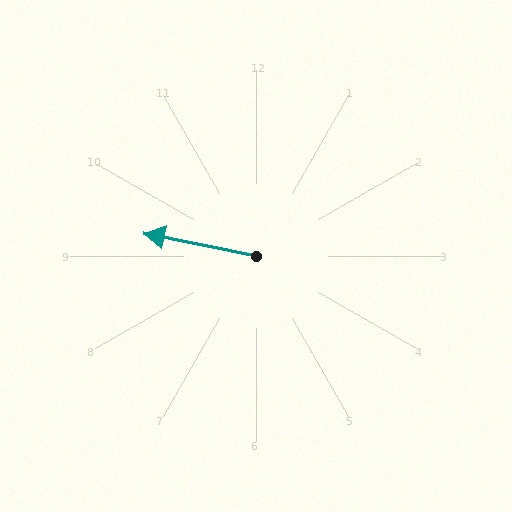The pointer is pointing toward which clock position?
Roughly 9 o'clock.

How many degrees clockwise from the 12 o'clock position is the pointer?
Approximately 282 degrees.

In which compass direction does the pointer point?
West.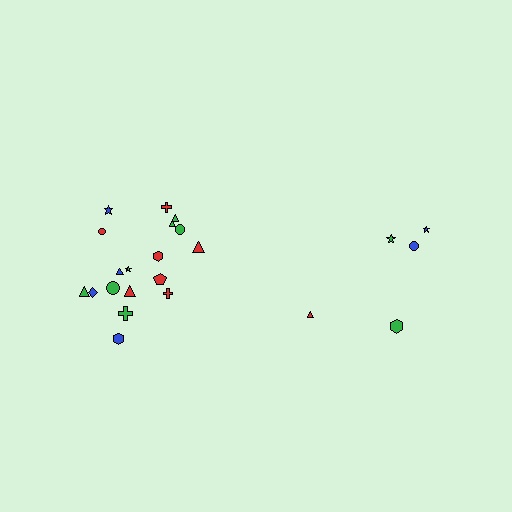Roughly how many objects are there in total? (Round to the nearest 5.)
Roughly 25 objects in total.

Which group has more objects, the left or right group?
The left group.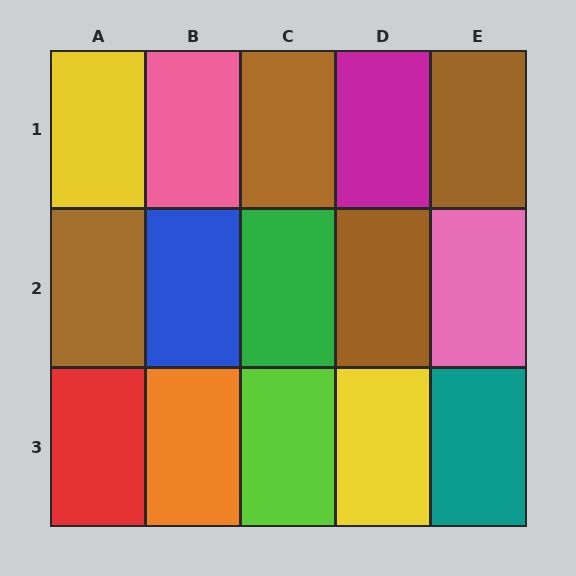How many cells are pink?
2 cells are pink.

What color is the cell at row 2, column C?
Green.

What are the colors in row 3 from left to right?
Red, orange, lime, yellow, teal.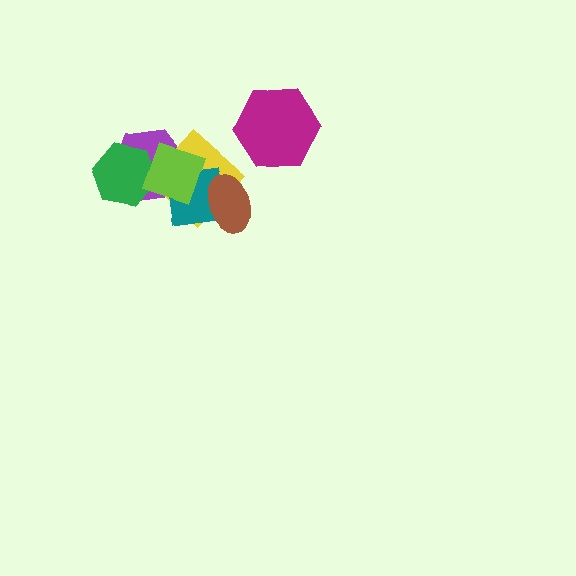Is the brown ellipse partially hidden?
No, no other shape covers it.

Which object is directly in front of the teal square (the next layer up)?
The brown ellipse is directly in front of the teal square.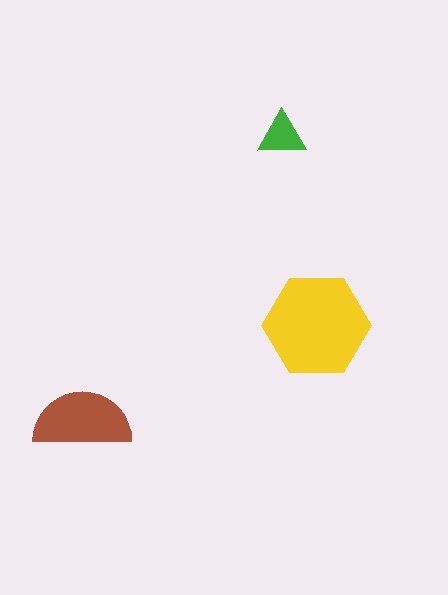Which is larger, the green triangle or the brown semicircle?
The brown semicircle.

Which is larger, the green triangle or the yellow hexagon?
The yellow hexagon.